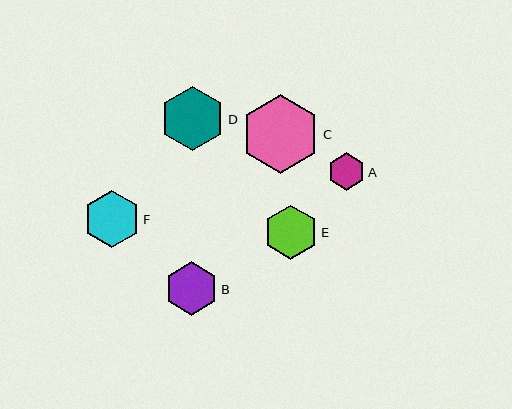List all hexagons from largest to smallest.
From largest to smallest: C, D, F, E, B, A.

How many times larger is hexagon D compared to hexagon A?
Hexagon D is approximately 1.7 times the size of hexagon A.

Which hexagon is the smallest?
Hexagon A is the smallest with a size of approximately 37 pixels.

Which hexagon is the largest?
Hexagon C is the largest with a size of approximately 79 pixels.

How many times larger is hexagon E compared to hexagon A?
Hexagon E is approximately 1.4 times the size of hexagon A.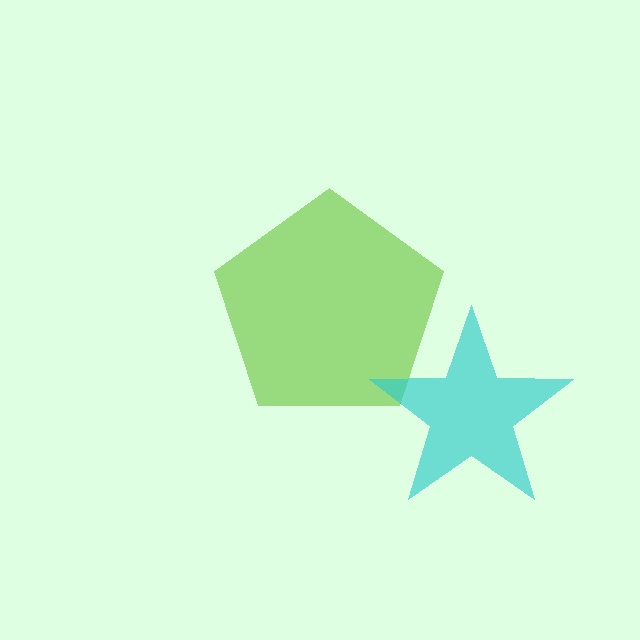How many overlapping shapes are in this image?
There are 2 overlapping shapes in the image.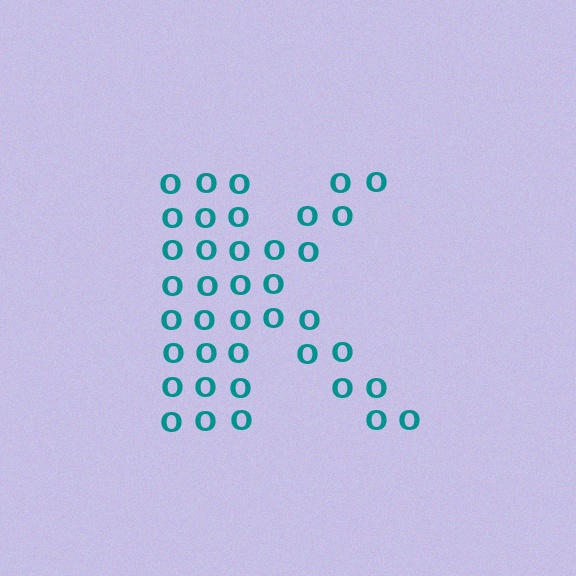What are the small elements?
The small elements are letter O's.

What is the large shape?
The large shape is the letter K.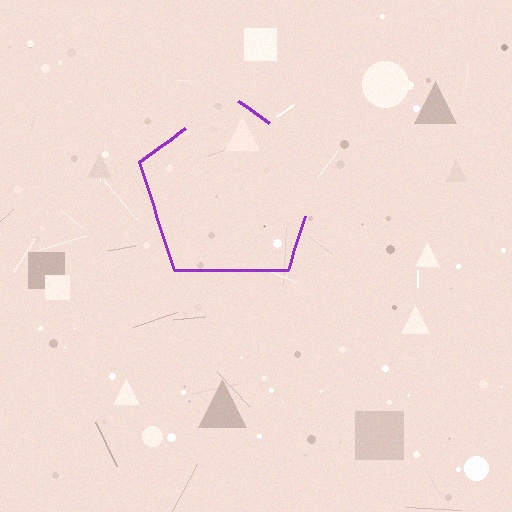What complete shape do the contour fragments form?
The contour fragments form a pentagon.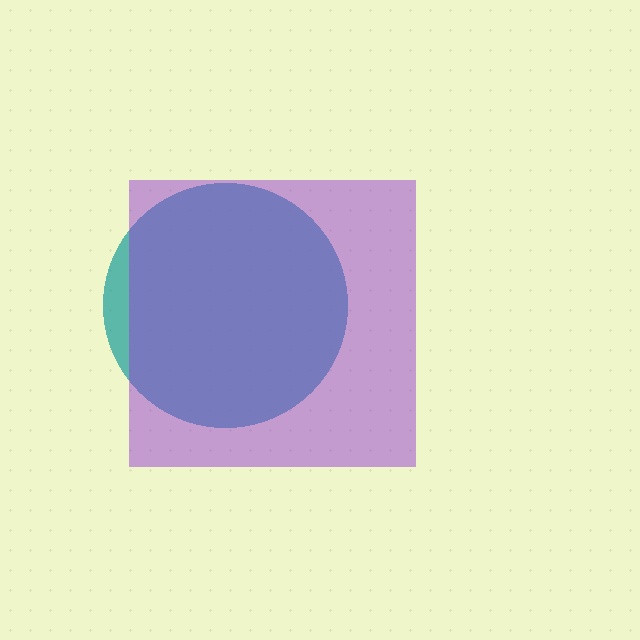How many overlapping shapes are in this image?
There are 2 overlapping shapes in the image.